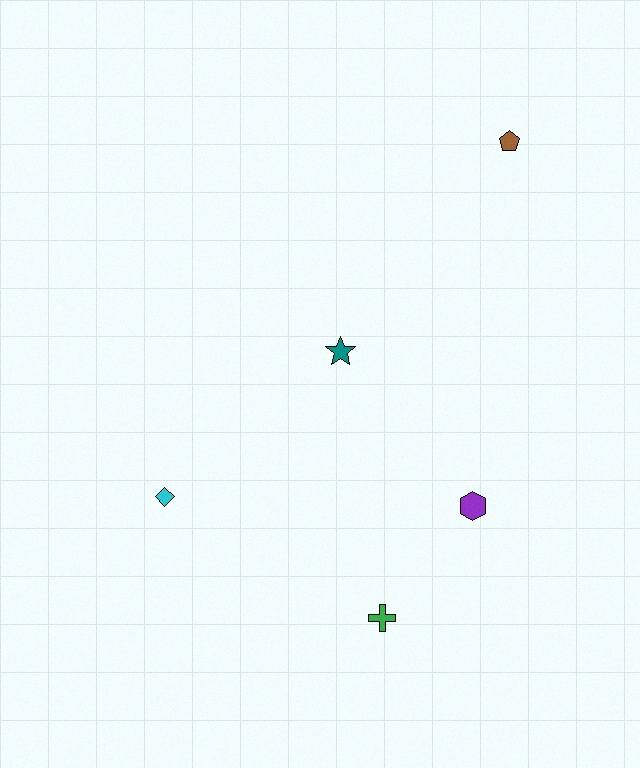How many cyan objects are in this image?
There is 1 cyan object.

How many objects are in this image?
There are 5 objects.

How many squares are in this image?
There are no squares.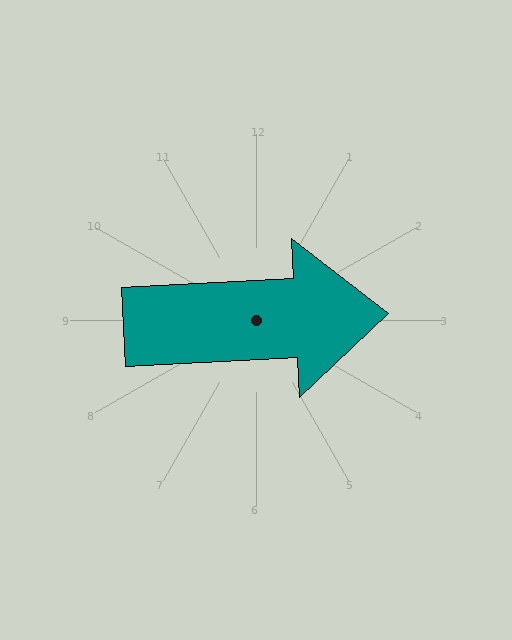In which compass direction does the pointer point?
East.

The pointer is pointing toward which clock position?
Roughly 3 o'clock.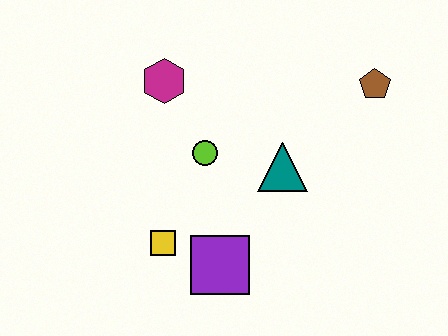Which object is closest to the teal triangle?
The lime circle is closest to the teal triangle.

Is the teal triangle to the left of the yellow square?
No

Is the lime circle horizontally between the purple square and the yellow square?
Yes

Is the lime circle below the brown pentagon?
Yes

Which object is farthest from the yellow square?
The brown pentagon is farthest from the yellow square.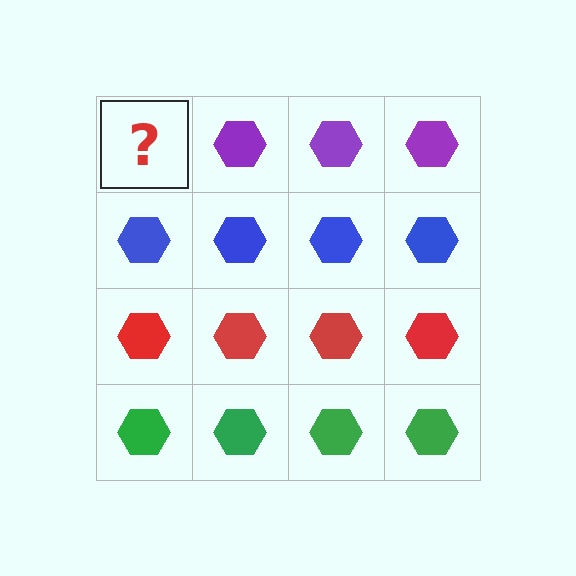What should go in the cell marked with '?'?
The missing cell should contain a purple hexagon.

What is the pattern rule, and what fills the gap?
The rule is that each row has a consistent color. The gap should be filled with a purple hexagon.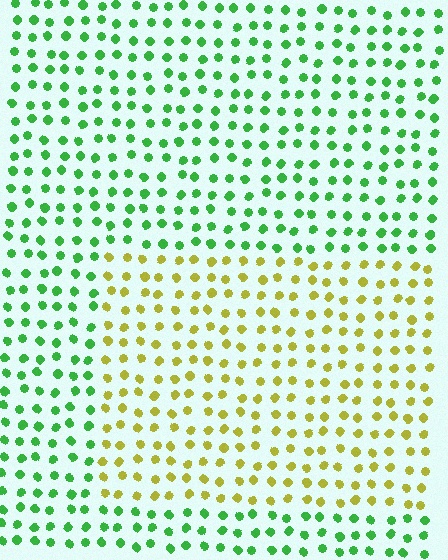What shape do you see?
I see a rectangle.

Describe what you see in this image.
The image is filled with small green elements in a uniform arrangement. A rectangle-shaped region is visible where the elements are tinted to a slightly different hue, forming a subtle color boundary.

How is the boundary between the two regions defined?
The boundary is defined purely by a slight shift in hue (about 61 degrees). Spacing, size, and orientation are identical on both sides.